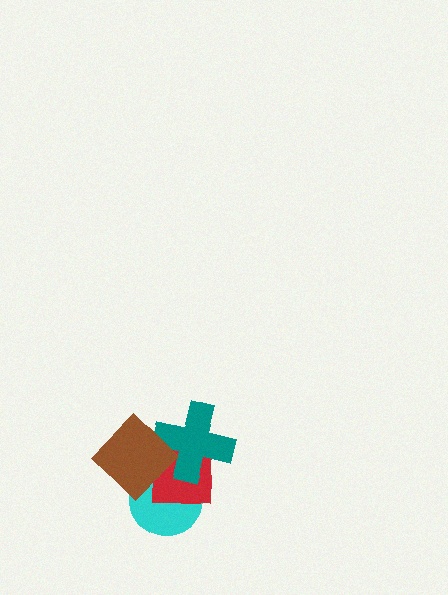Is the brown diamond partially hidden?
No, no other shape covers it.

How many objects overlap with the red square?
3 objects overlap with the red square.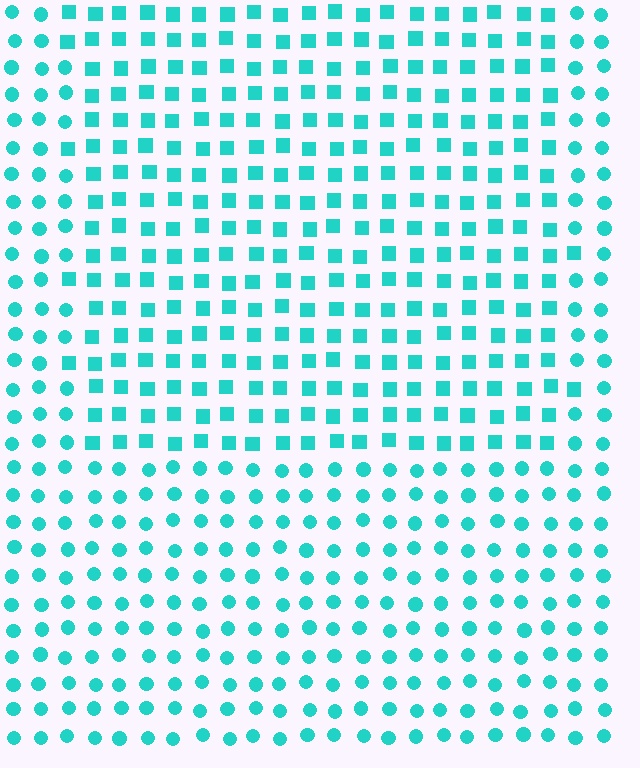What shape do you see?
I see a rectangle.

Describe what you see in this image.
The image is filled with small cyan elements arranged in a uniform grid. A rectangle-shaped region contains squares, while the surrounding area contains circles. The boundary is defined purely by the change in element shape.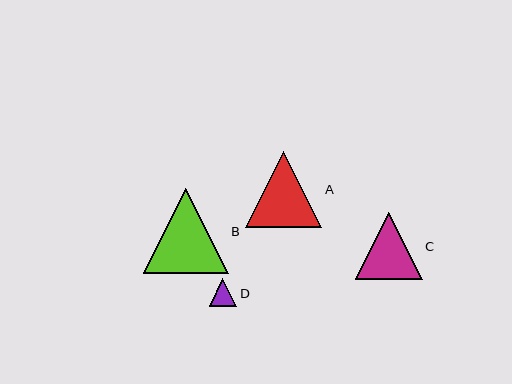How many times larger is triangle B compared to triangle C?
Triangle B is approximately 1.3 times the size of triangle C.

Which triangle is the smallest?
Triangle D is the smallest with a size of approximately 27 pixels.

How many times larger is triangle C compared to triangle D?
Triangle C is approximately 2.4 times the size of triangle D.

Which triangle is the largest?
Triangle B is the largest with a size of approximately 85 pixels.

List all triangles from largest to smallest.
From largest to smallest: B, A, C, D.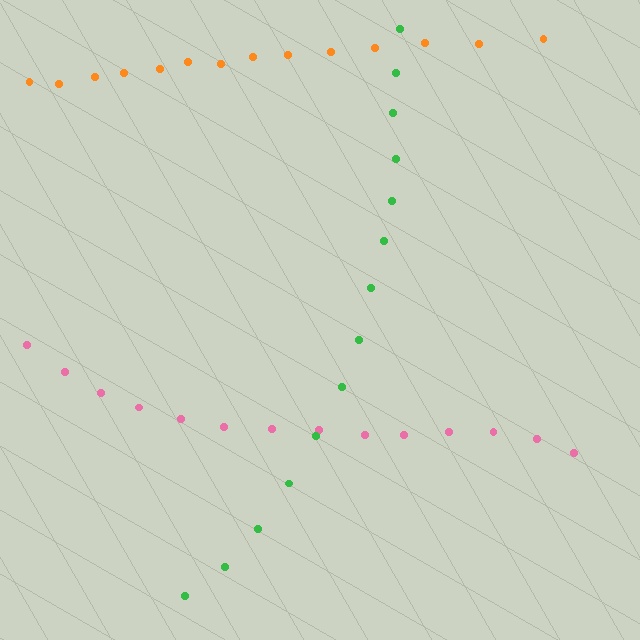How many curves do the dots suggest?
There are 3 distinct paths.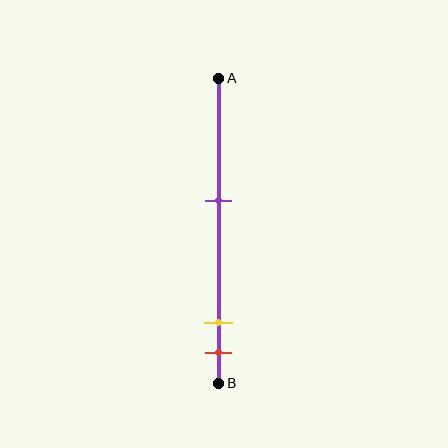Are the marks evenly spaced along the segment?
No, the marks are not evenly spaced.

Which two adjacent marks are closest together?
The yellow and red marks are the closest adjacent pair.